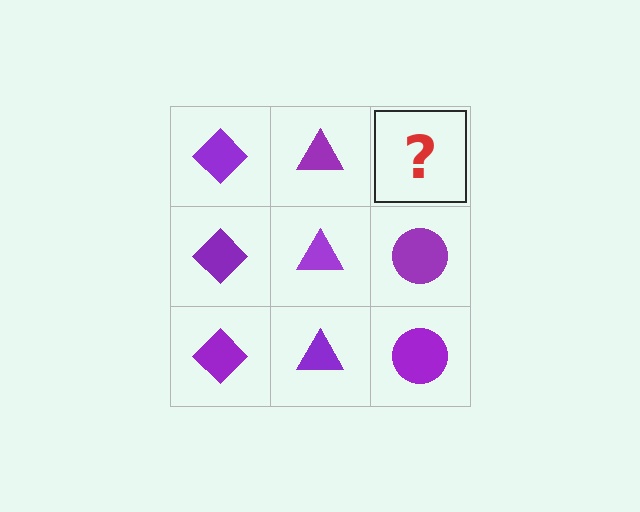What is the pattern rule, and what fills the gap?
The rule is that each column has a consistent shape. The gap should be filled with a purple circle.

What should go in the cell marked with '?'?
The missing cell should contain a purple circle.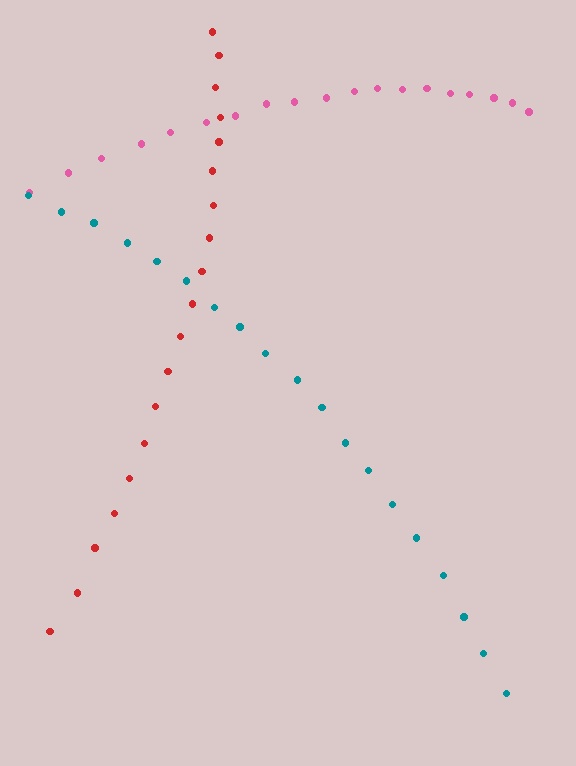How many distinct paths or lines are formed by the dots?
There are 3 distinct paths.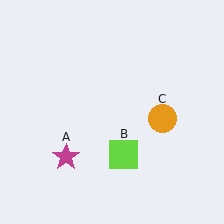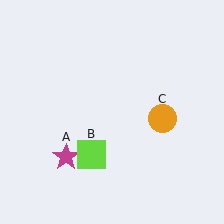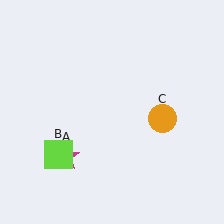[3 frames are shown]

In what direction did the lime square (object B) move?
The lime square (object B) moved left.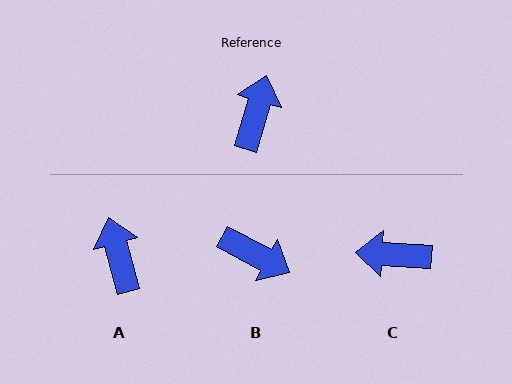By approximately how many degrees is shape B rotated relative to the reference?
Approximately 102 degrees clockwise.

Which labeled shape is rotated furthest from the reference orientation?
C, about 103 degrees away.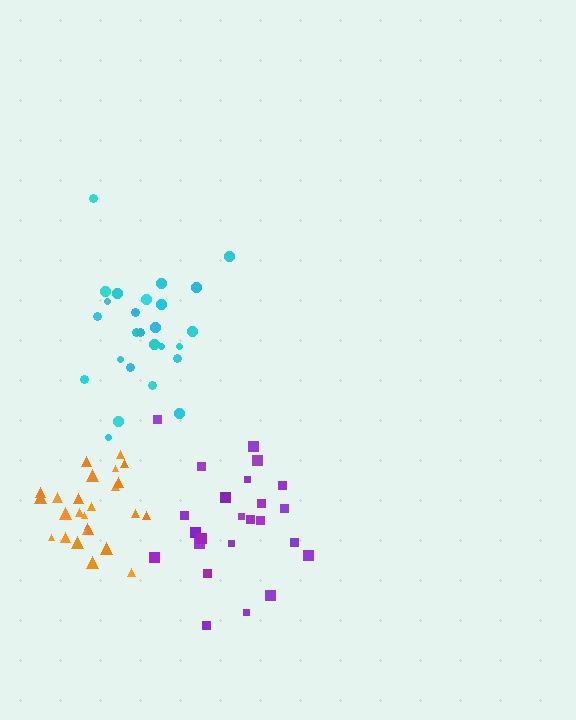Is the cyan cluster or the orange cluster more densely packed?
Orange.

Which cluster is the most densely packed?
Orange.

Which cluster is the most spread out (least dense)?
Purple.